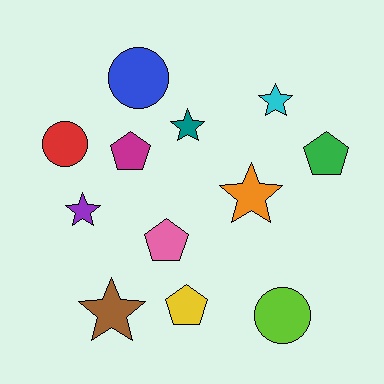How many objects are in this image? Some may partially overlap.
There are 12 objects.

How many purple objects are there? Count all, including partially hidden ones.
There is 1 purple object.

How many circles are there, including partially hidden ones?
There are 3 circles.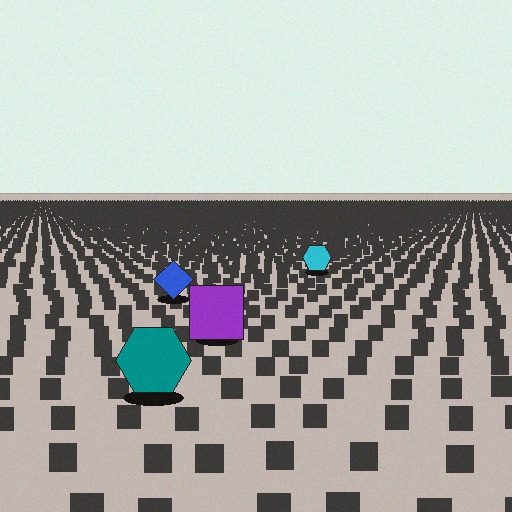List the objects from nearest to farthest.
From nearest to farthest: the teal hexagon, the purple square, the blue diamond, the cyan hexagon.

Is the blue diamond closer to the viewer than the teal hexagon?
No. The teal hexagon is closer — you can tell from the texture gradient: the ground texture is coarser near it.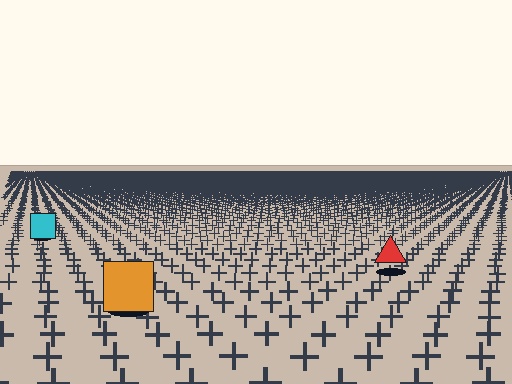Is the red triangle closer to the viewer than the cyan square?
Yes. The red triangle is closer — you can tell from the texture gradient: the ground texture is coarser near it.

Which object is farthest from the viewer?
The cyan square is farthest from the viewer. It appears smaller and the ground texture around it is denser.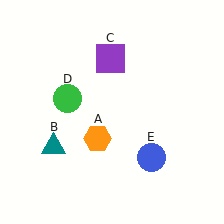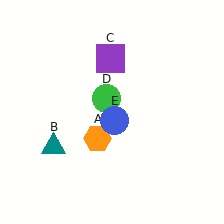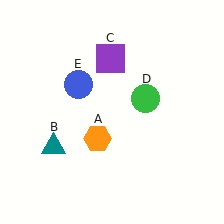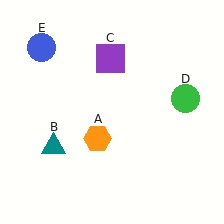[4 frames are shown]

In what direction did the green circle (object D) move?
The green circle (object D) moved right.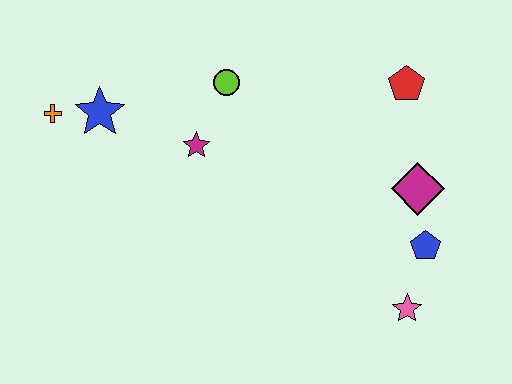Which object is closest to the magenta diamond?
The blue pentagon is closest to the magenta diamond.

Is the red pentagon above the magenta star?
Yes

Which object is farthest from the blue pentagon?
The orange cross is farthest from the blue pentagon.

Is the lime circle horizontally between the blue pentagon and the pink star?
No